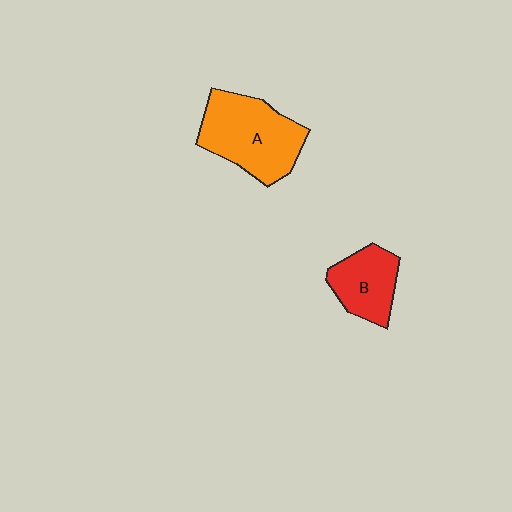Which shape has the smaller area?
Shape B (red).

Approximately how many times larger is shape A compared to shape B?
Approximately 1.7 times.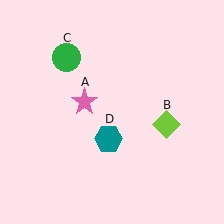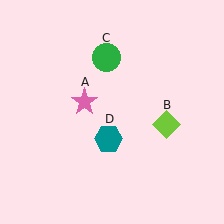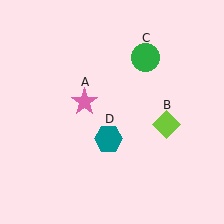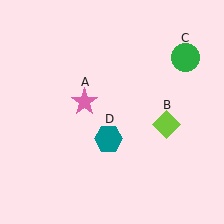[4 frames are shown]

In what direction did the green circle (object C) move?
The green circle (object C) moved right.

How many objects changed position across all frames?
1 object changed position: green circle (object C).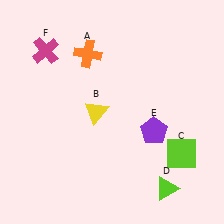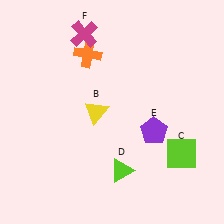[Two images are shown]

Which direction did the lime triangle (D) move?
The lime triangle (D) moved left.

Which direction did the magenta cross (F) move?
The magenta cross (F) moved right.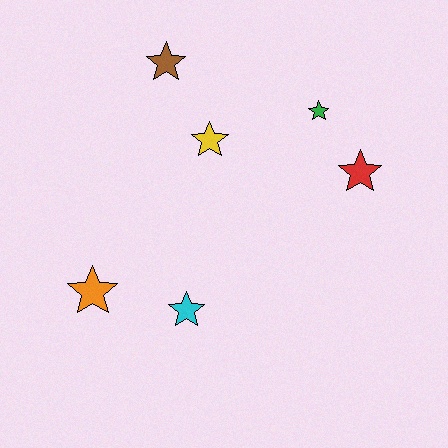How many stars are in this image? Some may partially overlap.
There are 6 stars.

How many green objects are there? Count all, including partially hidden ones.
There is 1 green object.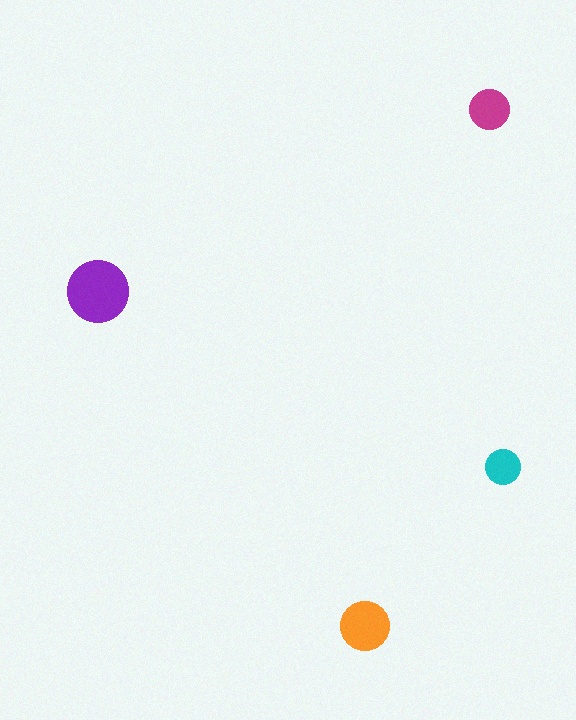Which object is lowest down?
The orange circle is bottommost.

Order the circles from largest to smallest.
the purple one, the orange one, the magenta one, the cyan one.